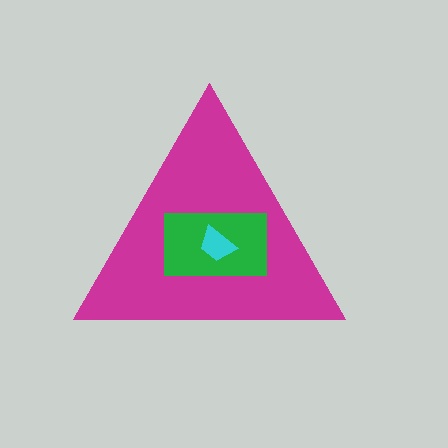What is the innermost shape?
The cyan trapezoid.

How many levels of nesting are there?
3.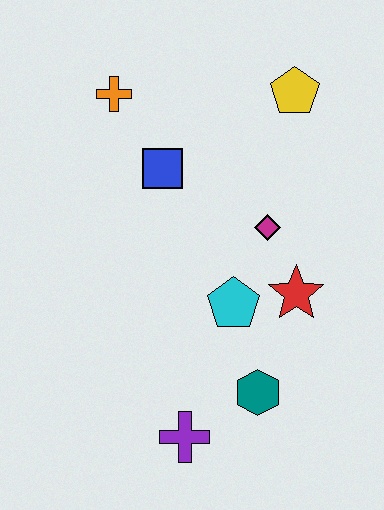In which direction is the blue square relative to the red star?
The blue square is to the left of the red star.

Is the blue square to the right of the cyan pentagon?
No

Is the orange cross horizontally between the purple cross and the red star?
No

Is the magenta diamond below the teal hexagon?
No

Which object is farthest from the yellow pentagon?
The purple cross is farthest from the yellow pentagon.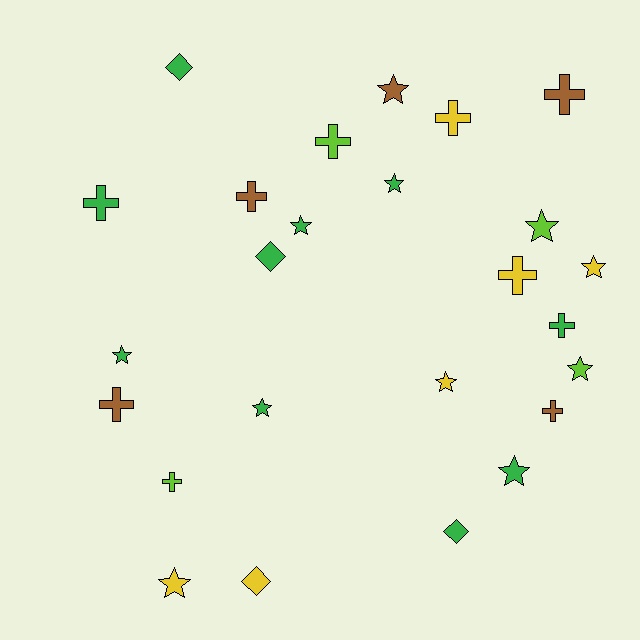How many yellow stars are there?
There are 3 yellow stars.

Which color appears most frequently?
Green, with 10 objects.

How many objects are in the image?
There are 25 objects.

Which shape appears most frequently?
Star, with 11 objects.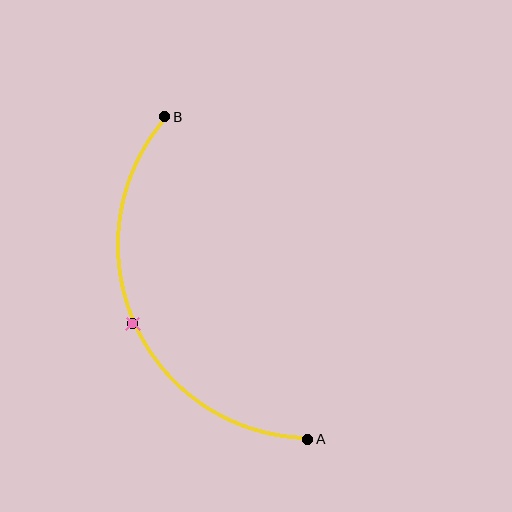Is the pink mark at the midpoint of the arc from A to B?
Yes. The pink mark lies on the arc at equal arc-length from both A and B — it is the arc midpoint.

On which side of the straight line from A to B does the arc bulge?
The arc bulges to the left of the straight line connecting A and B.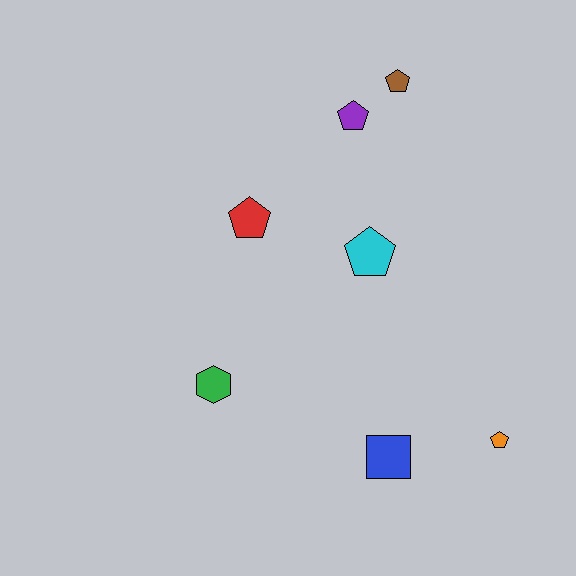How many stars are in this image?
There are no stars.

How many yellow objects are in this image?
There are no yellow objects.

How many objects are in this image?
There are 7 objects.